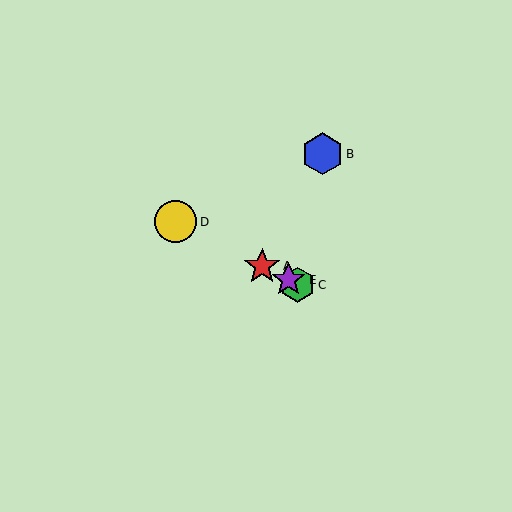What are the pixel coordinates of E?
Object E is at (288, 280).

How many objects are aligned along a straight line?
4 objects (A, C, D, E) are aligned along a straight line.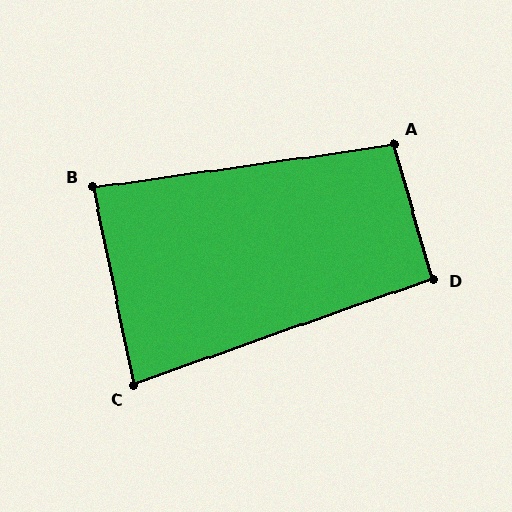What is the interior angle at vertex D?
Approximately 94 degrees (approximately right).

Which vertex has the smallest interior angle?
C, at approximately 82 degrees.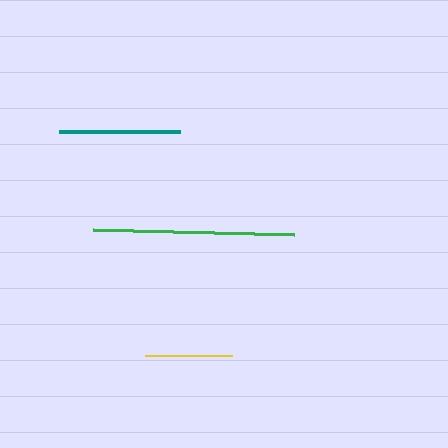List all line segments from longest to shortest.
From longest to shortest: green, teal, yellow.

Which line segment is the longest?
The green line is the longest at approximately 201 pixels.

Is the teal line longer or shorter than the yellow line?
The teal line is longer than the yellow line.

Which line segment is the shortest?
The yellow line is the shortest at approximately 87 pixels.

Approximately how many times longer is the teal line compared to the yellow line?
The teal line is approximately 1.4 times the length of the yellow line.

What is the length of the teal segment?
The teal segment is approximately 120 pixels long.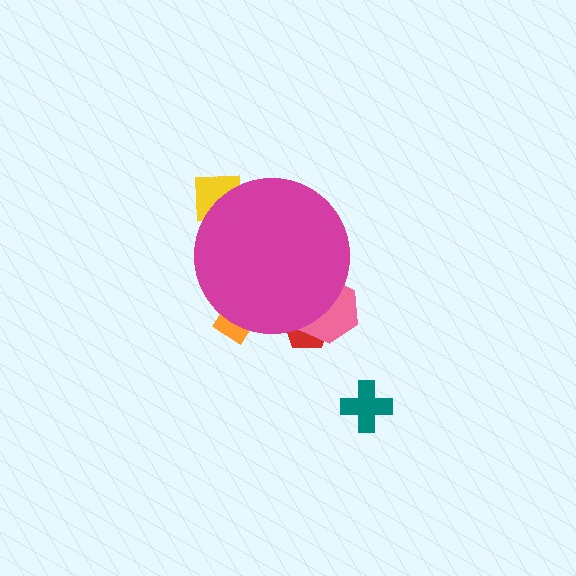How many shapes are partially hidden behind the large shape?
4 shapes are partially hidden.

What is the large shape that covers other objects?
A magenta circle.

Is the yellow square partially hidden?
Yes, the yellow square is partially hidden behind the magenta circle.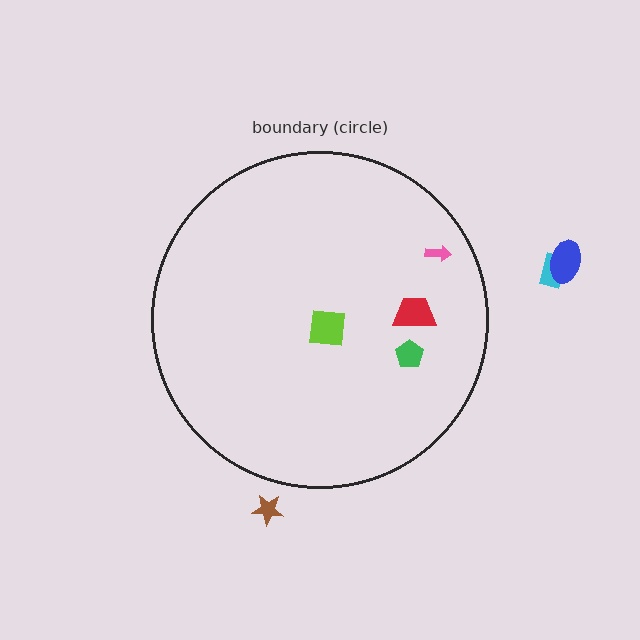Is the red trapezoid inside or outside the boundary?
Inside.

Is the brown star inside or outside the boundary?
Outside.